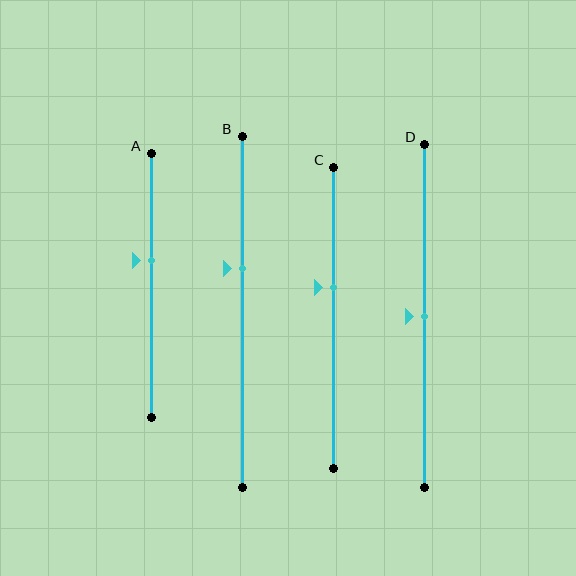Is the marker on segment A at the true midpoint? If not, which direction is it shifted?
No, the marker on segment A is shifted upward by about 9% of the segment length.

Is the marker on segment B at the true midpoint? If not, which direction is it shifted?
No, the marker on segment B is shifted upward by about 12% of the segment length.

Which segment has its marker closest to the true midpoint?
Segment D has its marker closest to the true midpoint.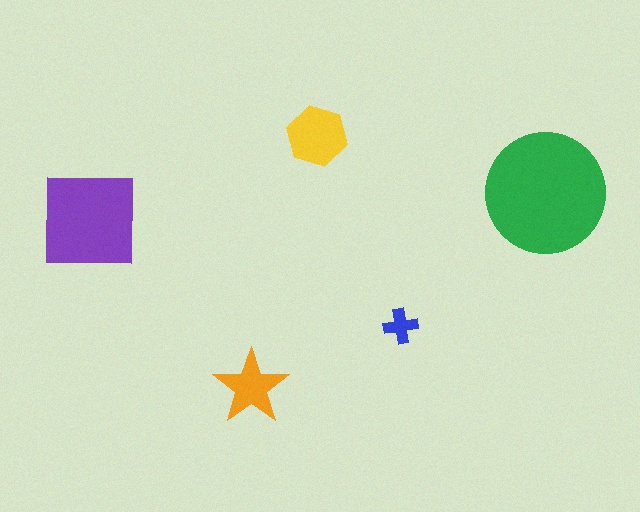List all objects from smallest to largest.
The blue cross, the orange star, the yellow hexagon, the purple square, the green circle.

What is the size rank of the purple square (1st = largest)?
2nd.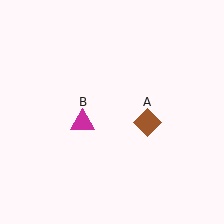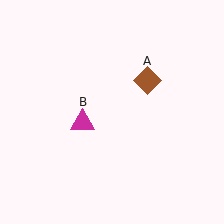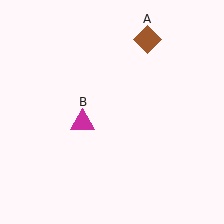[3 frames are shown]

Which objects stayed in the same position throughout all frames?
Magenta triangle (object B) remained stationary.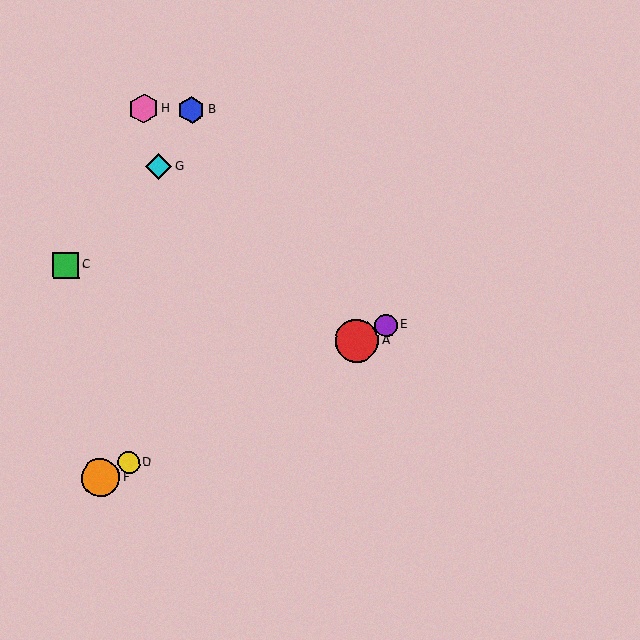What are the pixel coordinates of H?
Object H is at (144, 109).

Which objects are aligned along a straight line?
Objects A, D, E, F are aligned along a straight line.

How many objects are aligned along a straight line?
4 objects (A, D, E, F) are aligned along a straight line.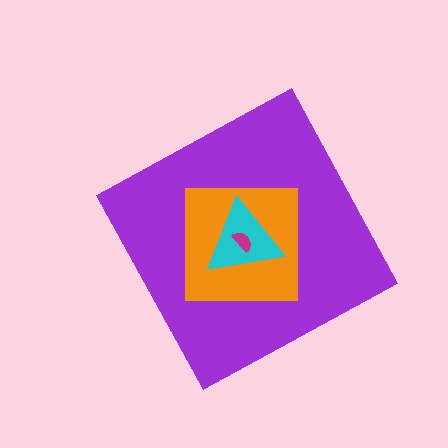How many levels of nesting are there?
4.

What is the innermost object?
The magenta semicircle.